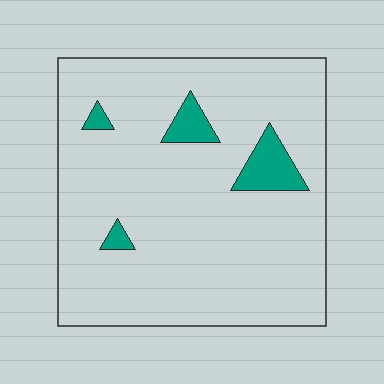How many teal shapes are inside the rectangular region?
4.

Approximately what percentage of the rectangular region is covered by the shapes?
Approximately 10%.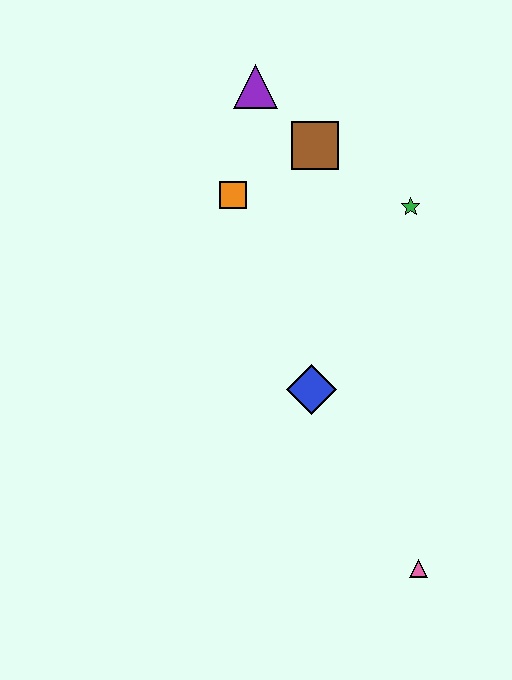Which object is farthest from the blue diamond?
The purple triangle is farthest from the blue diamond.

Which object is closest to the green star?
The brown square is closest to the green star.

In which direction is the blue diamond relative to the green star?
The blue diamond is below the green star.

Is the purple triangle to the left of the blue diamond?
Yes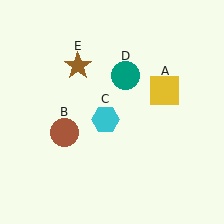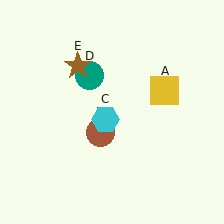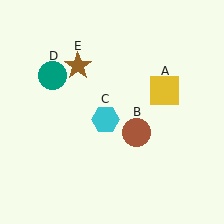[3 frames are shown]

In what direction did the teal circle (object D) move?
The teal circle (object D) moved left.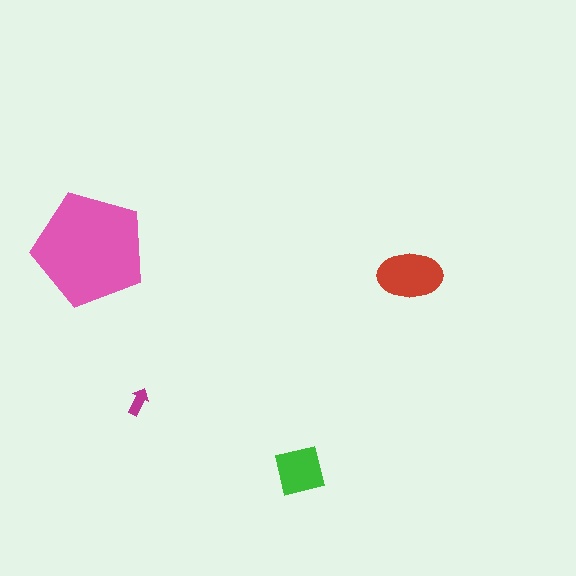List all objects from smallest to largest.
The magenta arrow, the green square, the red ellipse, the pink pentagon.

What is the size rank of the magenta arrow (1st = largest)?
4th.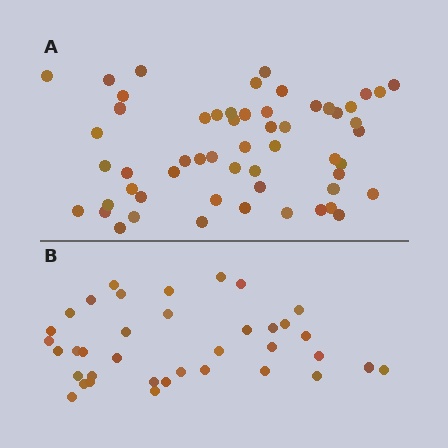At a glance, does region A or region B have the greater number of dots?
Region A (the top region) has more dots.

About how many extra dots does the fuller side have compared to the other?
Region A has approximately 20 more dots than region B.